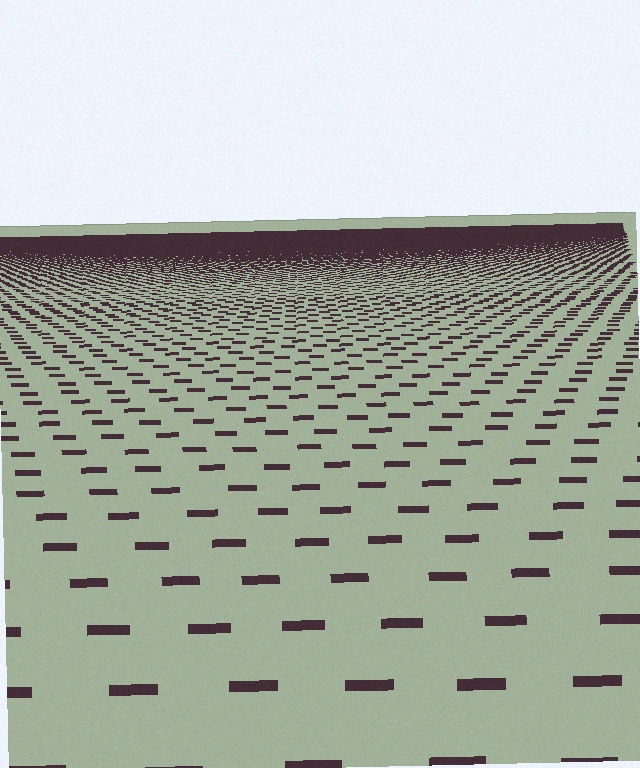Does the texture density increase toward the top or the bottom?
Density increases toward the top.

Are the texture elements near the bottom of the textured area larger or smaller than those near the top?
Larger. Near the bottom, elements are closer to the viewer and appear at a bigger on-screen size.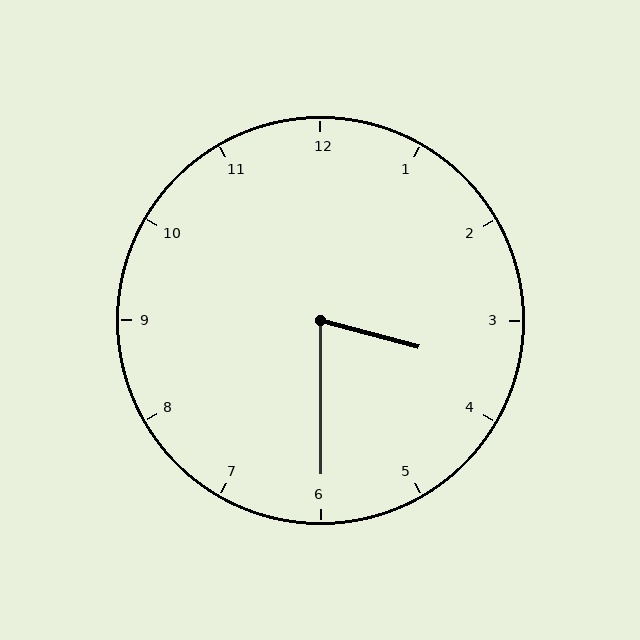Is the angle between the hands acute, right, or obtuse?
It is acute.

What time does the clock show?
3:30.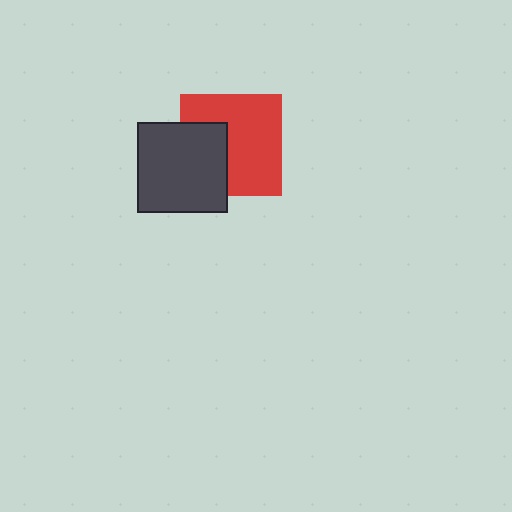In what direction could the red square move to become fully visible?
The red square could move right. That would shift it out from behind the dark gray square entirely.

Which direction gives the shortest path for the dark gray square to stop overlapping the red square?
Moving left gives the shortest separation.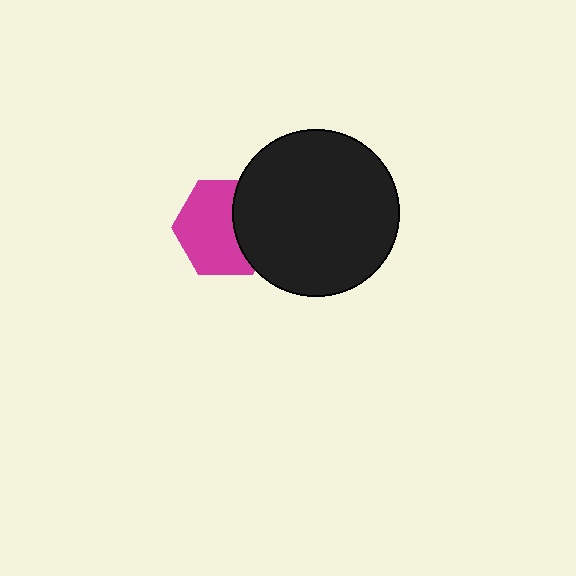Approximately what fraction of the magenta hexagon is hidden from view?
Roughly 34% of the magenta hexagon is hidden behind the black circle.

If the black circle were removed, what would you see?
You would see the complete magenta hexagon.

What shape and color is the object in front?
The object in front is a black circle.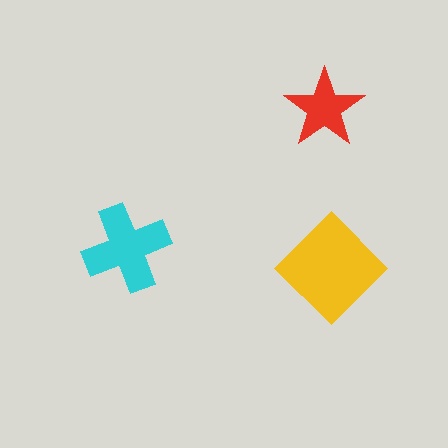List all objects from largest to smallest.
The yellow diamond, the cyan cross, the red star.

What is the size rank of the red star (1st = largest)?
3rd.